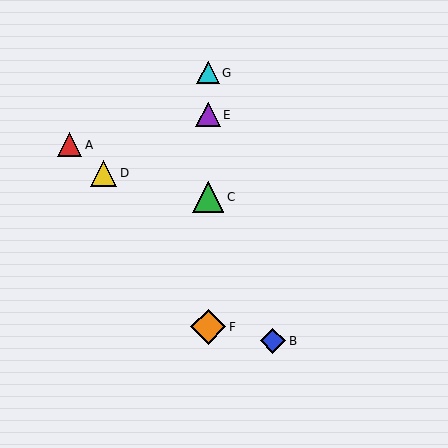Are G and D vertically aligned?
No, G is at x≈208 and D is at x≈104.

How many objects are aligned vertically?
4 objects (C, E, F, G) are aligned vertically.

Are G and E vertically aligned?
Yes, both are at x≈208.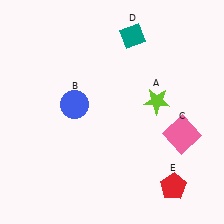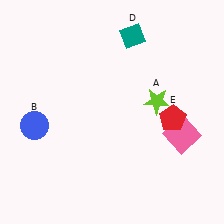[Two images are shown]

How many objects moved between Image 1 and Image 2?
2 objects moved between the two images.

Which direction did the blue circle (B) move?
The blue circle (B) moved left.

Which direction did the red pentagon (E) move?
The red pentagon (E) moved up.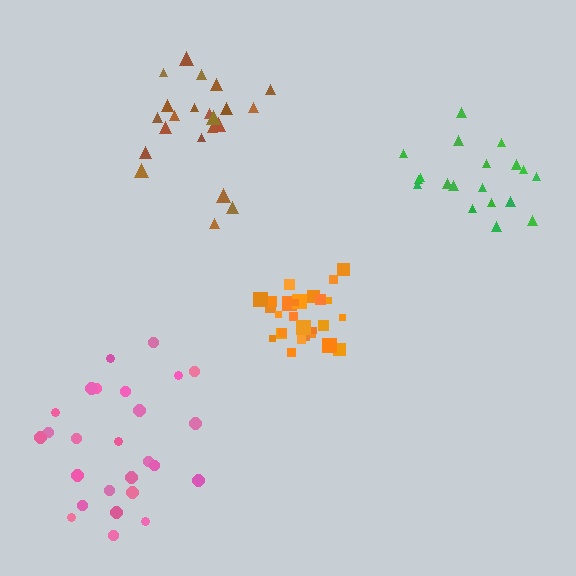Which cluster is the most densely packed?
Orange.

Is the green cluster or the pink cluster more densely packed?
Green.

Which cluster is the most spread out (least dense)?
Pink.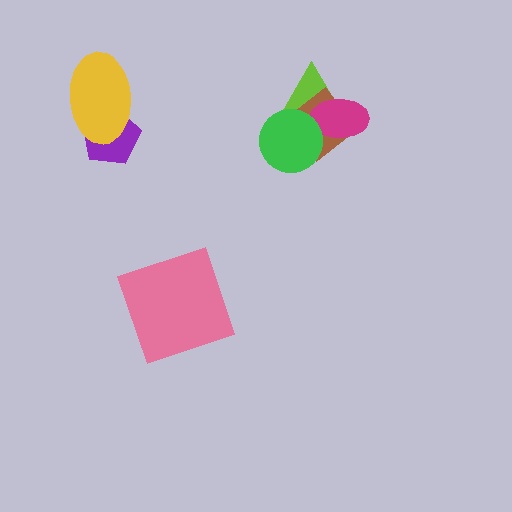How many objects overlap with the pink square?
0 objects overlap with the pink square.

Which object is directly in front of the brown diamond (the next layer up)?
The magenta ellipse is directly in front of the brown diamond.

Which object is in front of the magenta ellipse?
The green circle is in front of the magenta ellipse.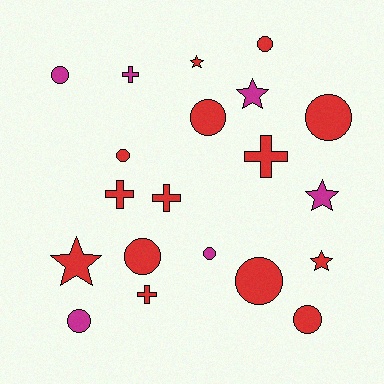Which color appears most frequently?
Red, with 14 objects.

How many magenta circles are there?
There are 3 magenta circles.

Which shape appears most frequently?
Circle, with 10 objects.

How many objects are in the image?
There are 20 objects.